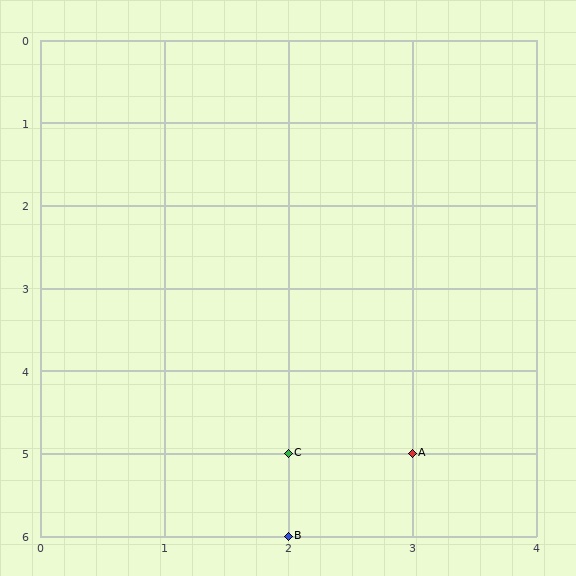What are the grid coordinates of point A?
Point A is at grid coordinates (3, 5).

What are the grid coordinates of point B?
Point B is at grid coordinates (2, 6).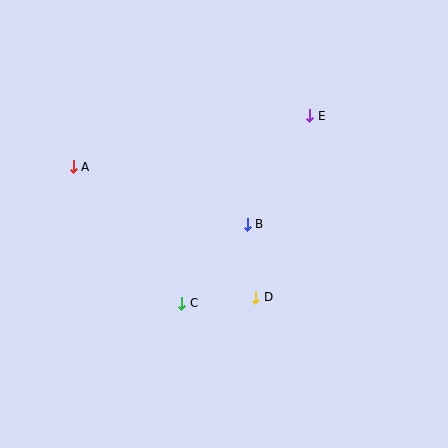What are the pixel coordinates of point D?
Point D is at (256, 297).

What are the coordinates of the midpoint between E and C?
The midpoint between E and C is at (246, 209).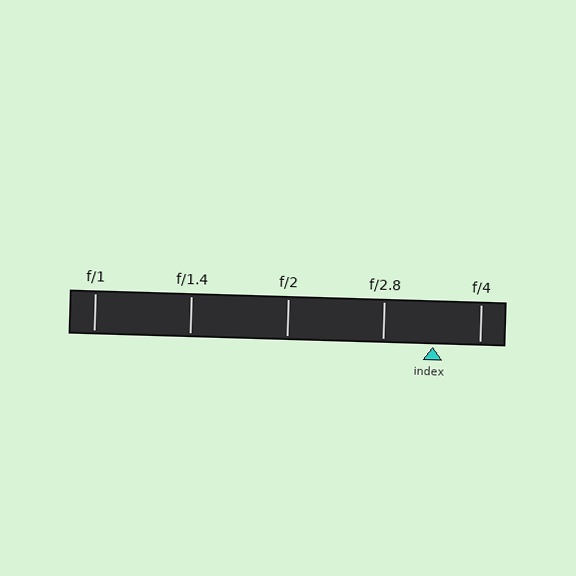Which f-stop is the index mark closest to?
The index mark is closest to f/4.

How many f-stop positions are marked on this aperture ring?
There are 5 f-stop positions marked.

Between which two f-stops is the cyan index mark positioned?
The index mark is between f/2.8 and f/4.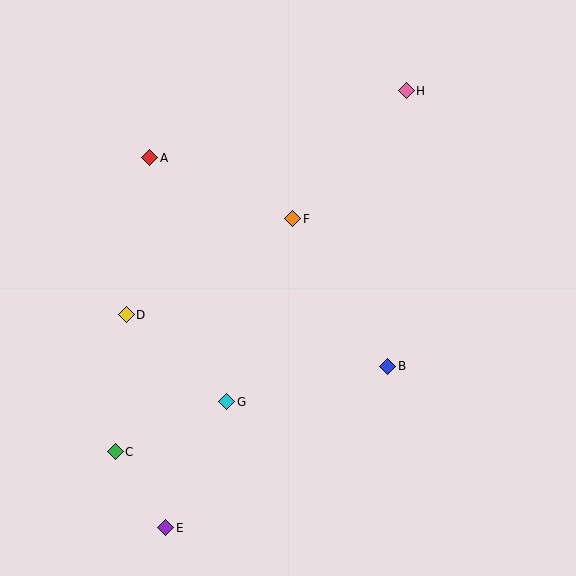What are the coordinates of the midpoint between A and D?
The midpoint between A and D is at (138, 236).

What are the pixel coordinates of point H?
Point H is at (406, 91).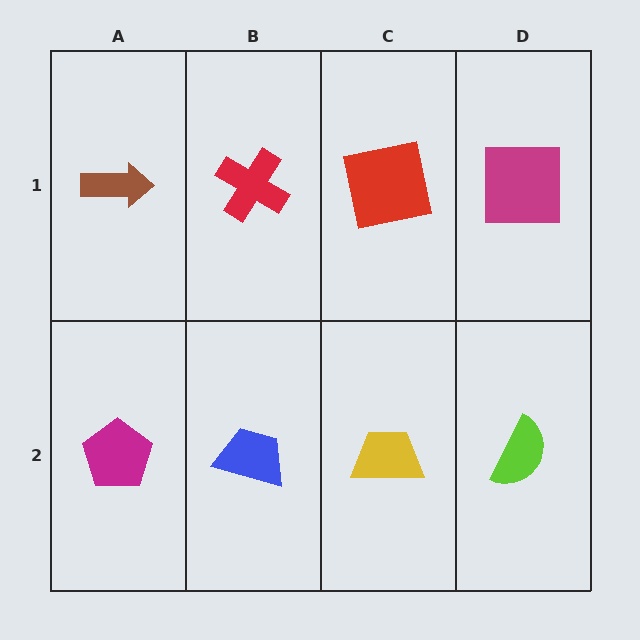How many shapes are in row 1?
4 shapes.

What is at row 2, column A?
A magenta pentagon.